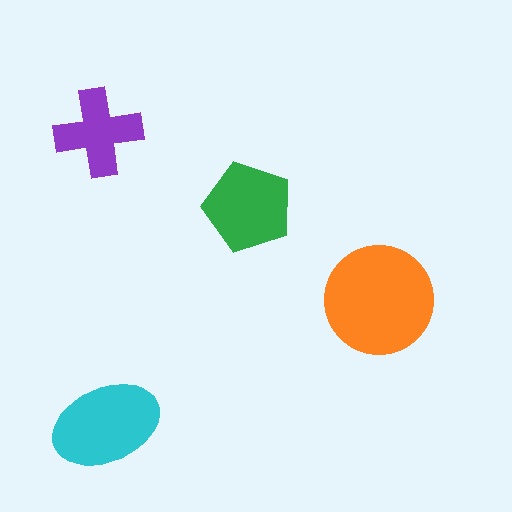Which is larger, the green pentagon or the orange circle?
The orange circle.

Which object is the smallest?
The purple cross.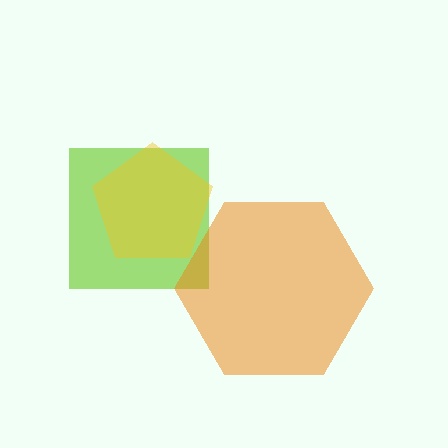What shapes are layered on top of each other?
The layered shapes are: a lime square, a yellow pentagon, an orange hexagon.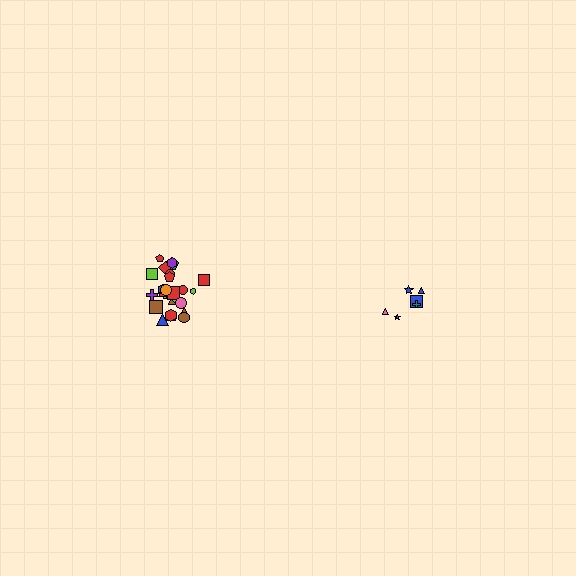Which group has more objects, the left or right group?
The left group.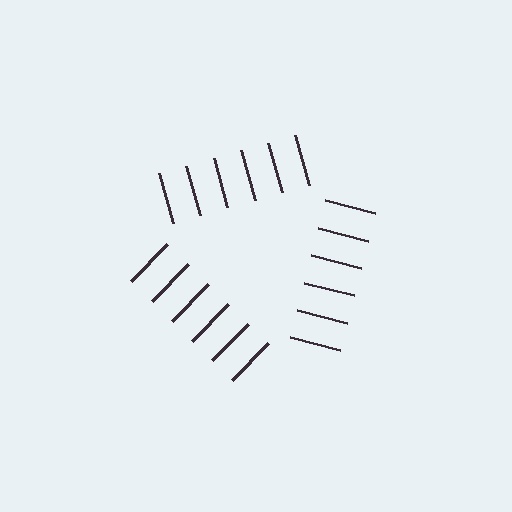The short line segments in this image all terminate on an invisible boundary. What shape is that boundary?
An illusory triangle — the line segments terminate on its edges but no continuous stroke is drawn.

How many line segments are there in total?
18 — 6 along each of the 3 edges.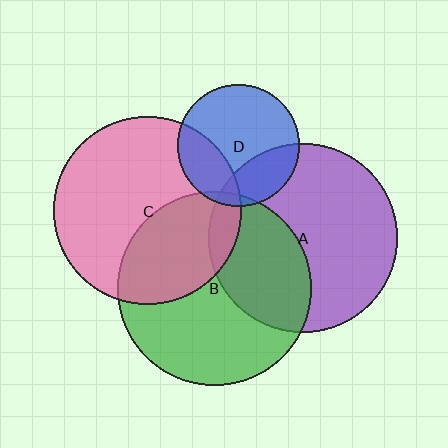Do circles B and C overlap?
Yes.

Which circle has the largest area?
Circle B (green).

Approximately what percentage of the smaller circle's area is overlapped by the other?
Approximately 35%.